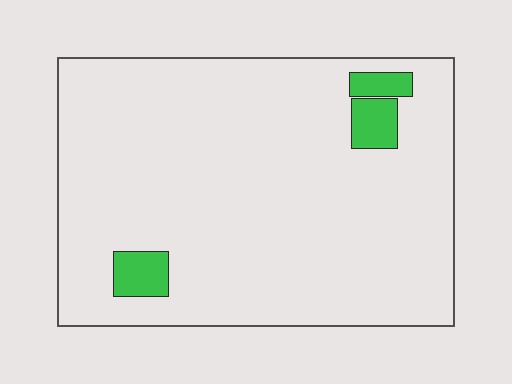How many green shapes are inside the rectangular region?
3.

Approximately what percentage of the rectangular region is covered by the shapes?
Approximately 5%.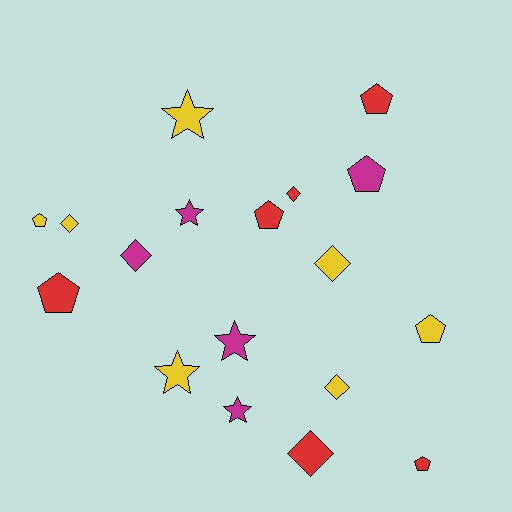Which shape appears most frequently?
Pentagon, with 7 objects.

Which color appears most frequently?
Yellow, with 7 objects.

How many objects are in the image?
There are 18 objects.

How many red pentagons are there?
There are 4 red pentagons.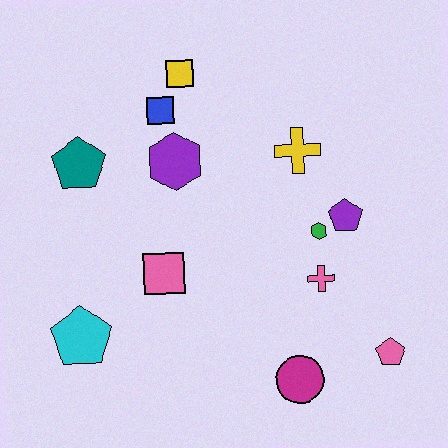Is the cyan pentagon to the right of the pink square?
No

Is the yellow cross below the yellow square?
Yes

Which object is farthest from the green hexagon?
The cyan pentagon is farthest from the green hexagon.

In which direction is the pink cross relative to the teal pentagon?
The pink cross is to the right of the teal pentagon.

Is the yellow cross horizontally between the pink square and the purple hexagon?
No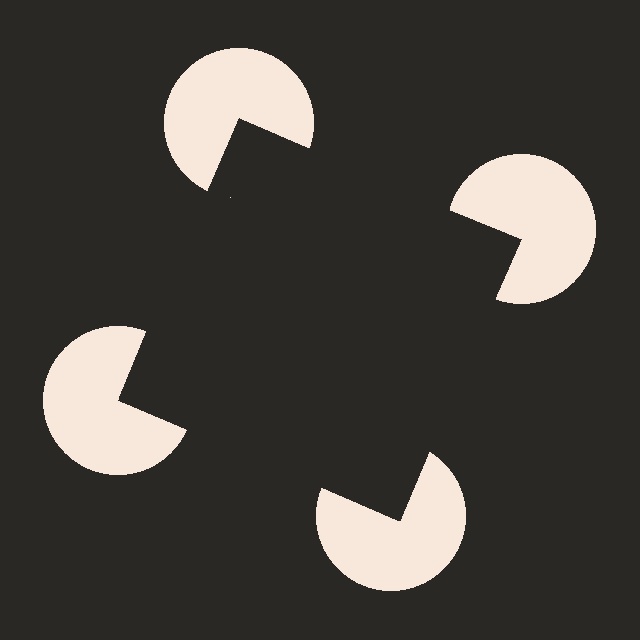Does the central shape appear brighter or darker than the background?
It typically appears slightly darker than the background, even though no actual brightness change is drawn.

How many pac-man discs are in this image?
There are 4 — one at each vertex of the illusory square.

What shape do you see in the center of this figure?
An illusory square — its edges are inferred from the aligned wedge cuts in the pac-man discs, not physically drawn.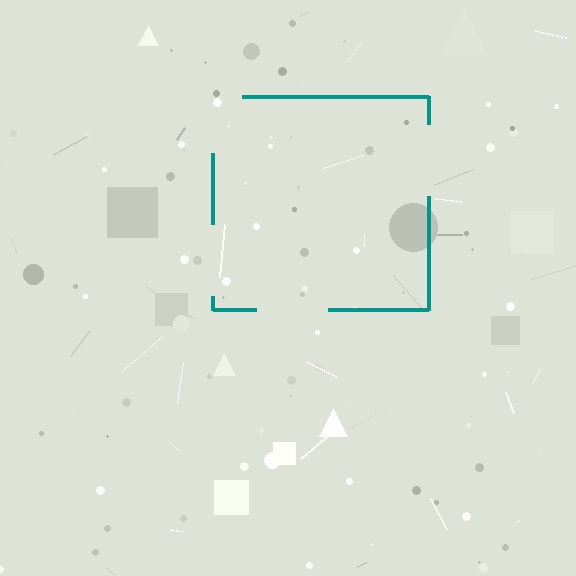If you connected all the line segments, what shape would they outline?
They would outline a square.